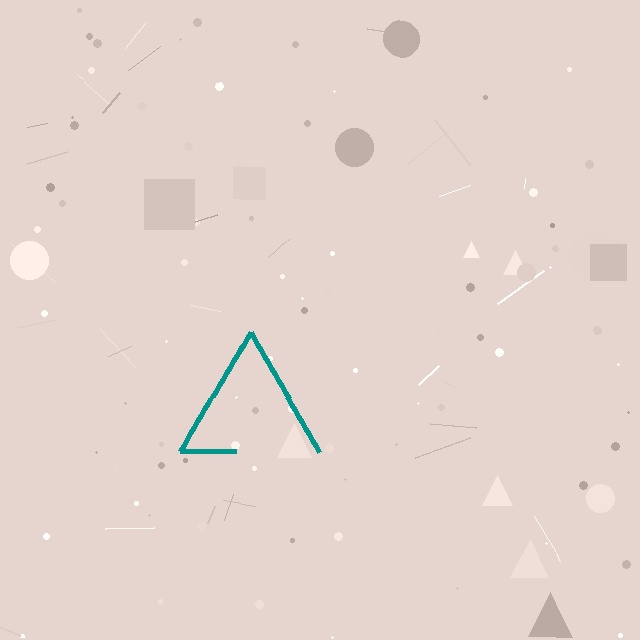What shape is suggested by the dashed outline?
The dashed outline suggests a triangle.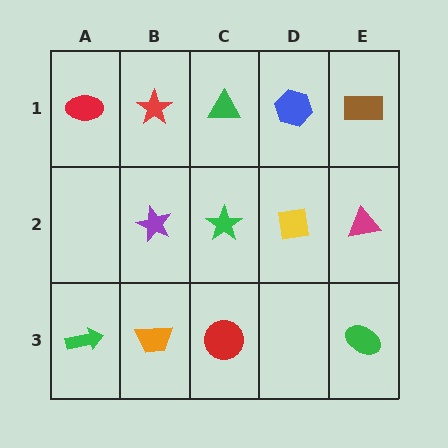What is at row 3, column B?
An orange trapezoid.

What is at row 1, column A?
A red ellipse.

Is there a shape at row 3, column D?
No, that cell is empty.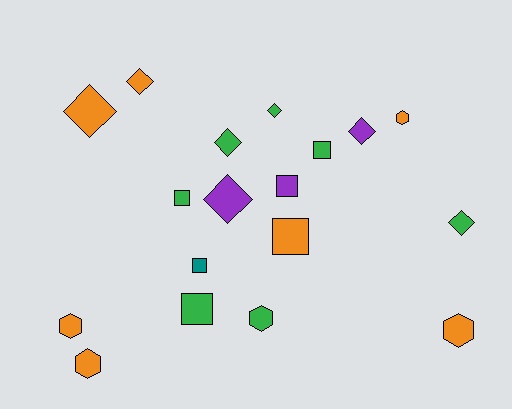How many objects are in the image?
There are 18 objects.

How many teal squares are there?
There is 1 teal square.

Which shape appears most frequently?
Diamond, with 7 objects.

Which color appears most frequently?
Orange, with 7 objects.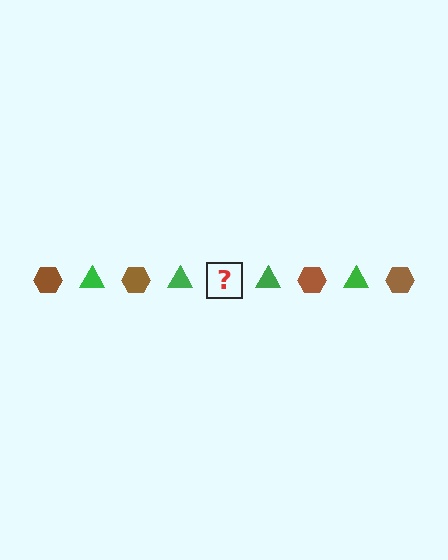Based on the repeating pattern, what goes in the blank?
The blank should be a brown hexagon.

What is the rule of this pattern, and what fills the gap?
The rule is that the pattern alternates between brown hexagon and green triangle. The gap should be filled with a brown hexagon.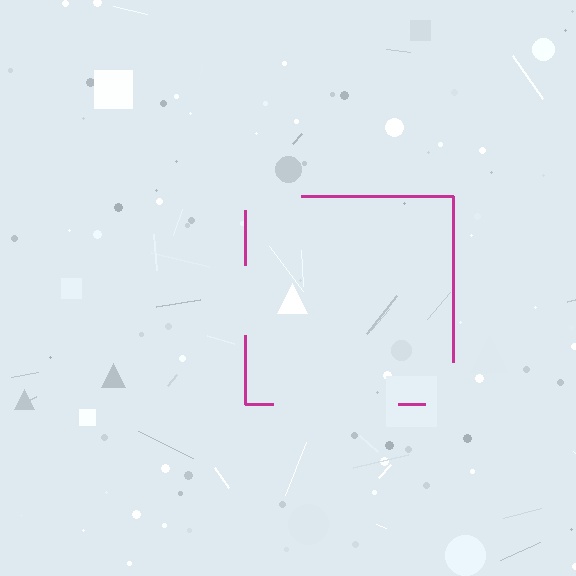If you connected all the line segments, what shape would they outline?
They would outline a square.